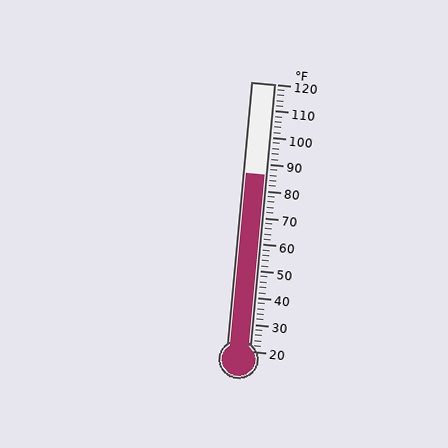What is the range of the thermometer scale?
The thermometer scale ranges from 20°F to 120°F.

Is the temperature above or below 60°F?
The temperature is above 60°F.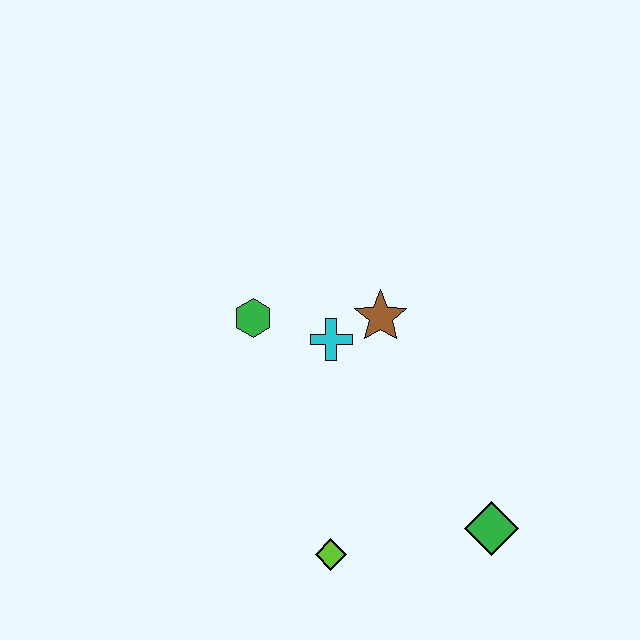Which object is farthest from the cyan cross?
The green diamond is farthest from the cyan cross.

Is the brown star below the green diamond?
No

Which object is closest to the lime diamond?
The green diamond is closest to the lime diamond.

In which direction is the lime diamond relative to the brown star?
The lime diamond is below the brown star.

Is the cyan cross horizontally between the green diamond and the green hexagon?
Yes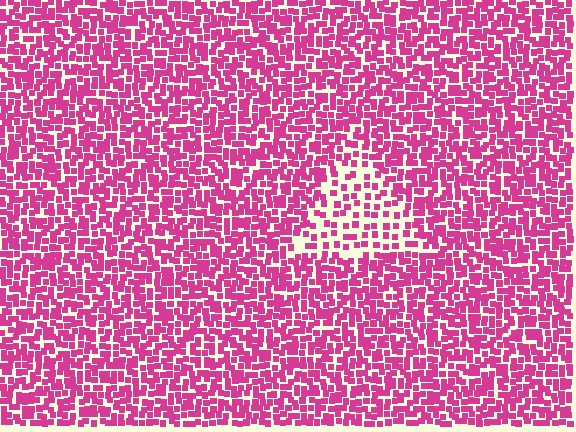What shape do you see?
I see a triangle.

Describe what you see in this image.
The image contains small magenta elements arranged at two different densities. A triangle-shaped region is visible where the elements are less densely packed than the surrounding area.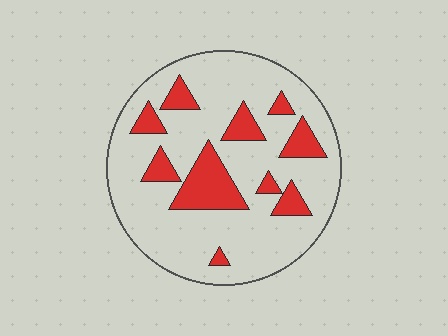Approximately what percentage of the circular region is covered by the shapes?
Approximately 20%.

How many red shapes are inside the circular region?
10.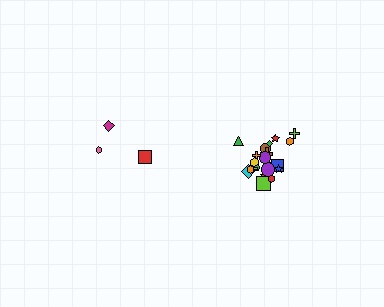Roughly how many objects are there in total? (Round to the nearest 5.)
Roughly 25 objects in total.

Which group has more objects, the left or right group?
The right group.